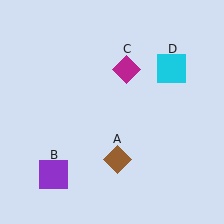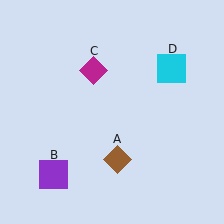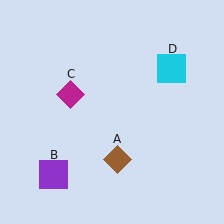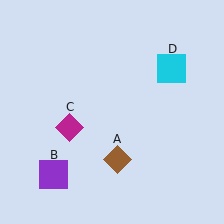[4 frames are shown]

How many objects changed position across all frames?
1 object changed position: magenta diamond (object C).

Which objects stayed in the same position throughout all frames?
Brown diamond (object A) and purple square (object B) and cyan square (object D) remained stationary.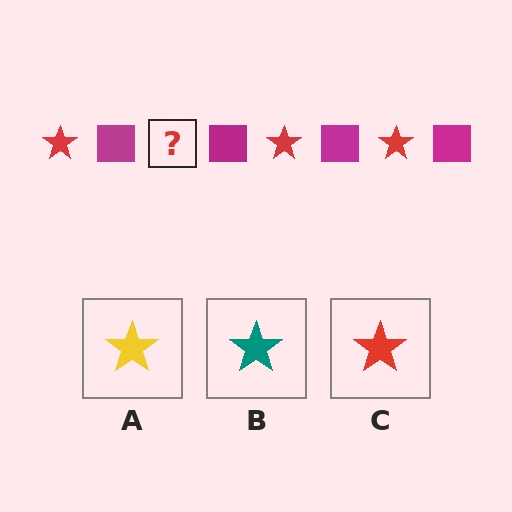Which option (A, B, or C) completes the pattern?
C.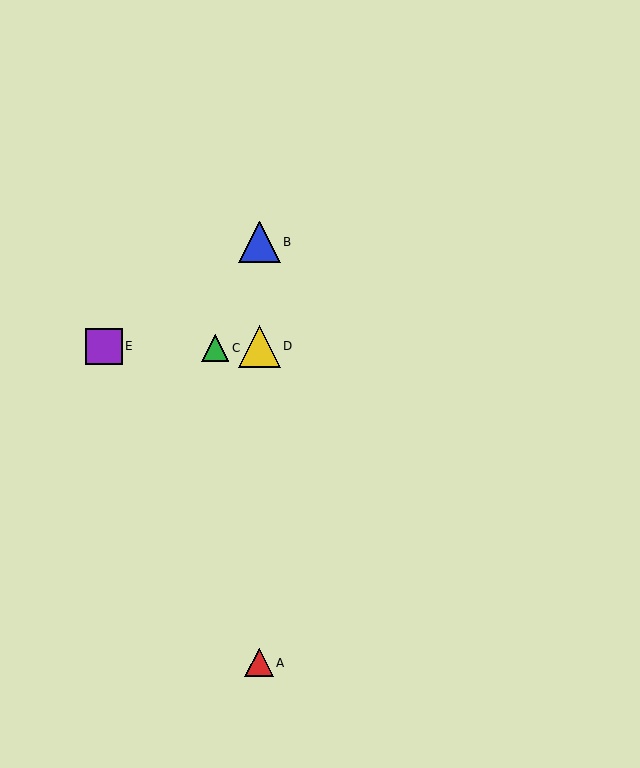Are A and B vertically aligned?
Yes, both are at x≈259.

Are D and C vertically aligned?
No, D is at x≈259 and C is at x≈215.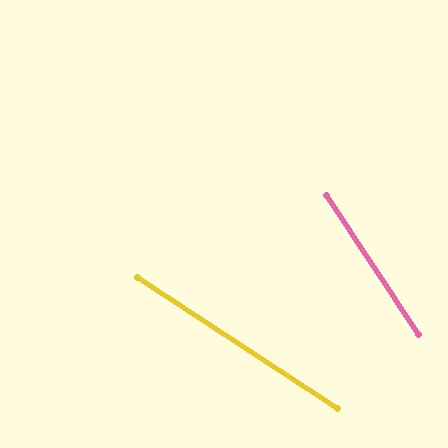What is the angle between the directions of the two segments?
Approximately 23 degrees.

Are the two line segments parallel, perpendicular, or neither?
Neither parallel nor perpendicular — they differ by about 23°.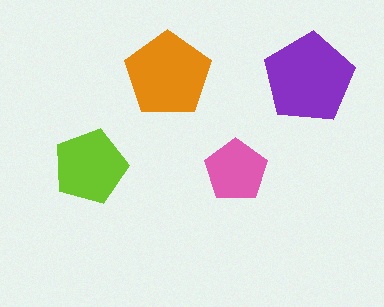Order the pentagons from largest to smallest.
the purple one, the orange one, the lime one, the pink one.